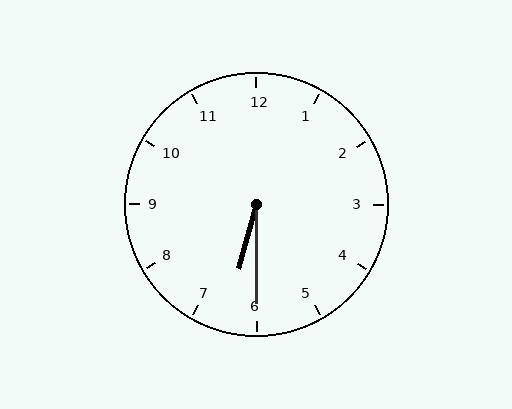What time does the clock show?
6:30.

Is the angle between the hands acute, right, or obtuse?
It is acute.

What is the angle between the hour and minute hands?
Approximately 15 degrees.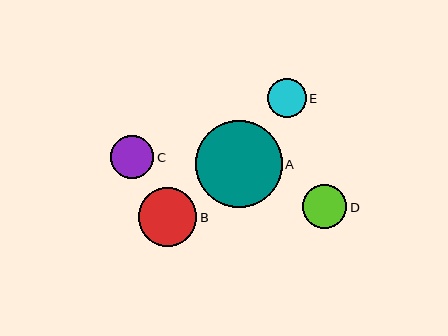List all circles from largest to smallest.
From largest to smallest: A, B, D, C, E.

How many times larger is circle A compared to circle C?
Circle A is approximately 2.0 times the size of circle C.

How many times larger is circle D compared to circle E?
Circle D is approximately 1.1 times the size of circle E.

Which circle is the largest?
Circle A is the largest with a size of approximately 87 pixels.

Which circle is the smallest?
Circle E is the smallest with a size of approximately 39 pixels.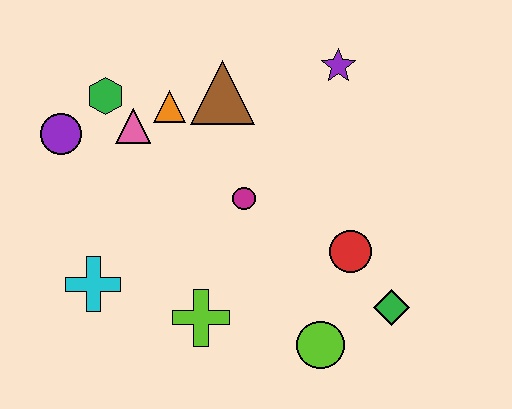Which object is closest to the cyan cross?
The lime cross is closest to the cyan cross.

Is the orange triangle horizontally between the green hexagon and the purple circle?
No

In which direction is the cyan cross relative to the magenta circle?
The cyan cross is to the left of the magenta circle.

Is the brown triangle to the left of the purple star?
Yes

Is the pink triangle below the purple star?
Yes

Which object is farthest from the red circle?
The purple circle is farthest from the red circle.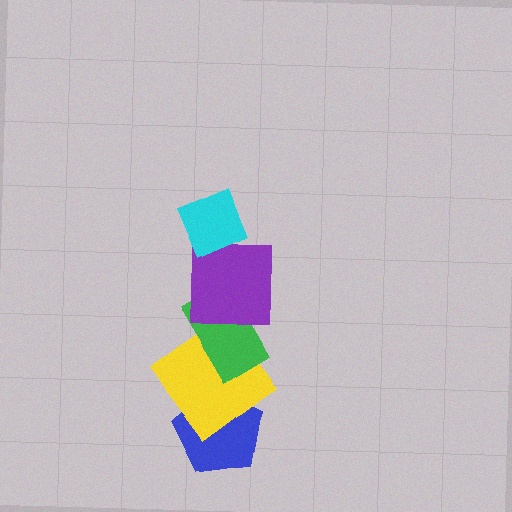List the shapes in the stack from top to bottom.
From top to bottom: the cyan diamond, the purple square, the green rectangle, the yellow diamond, the blue pentagon.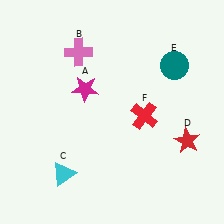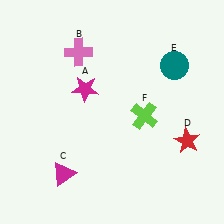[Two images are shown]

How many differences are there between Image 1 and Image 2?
There are 2 differences between the two images.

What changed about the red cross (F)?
In Image 1, F is red. In Image 2, it changed to lime.